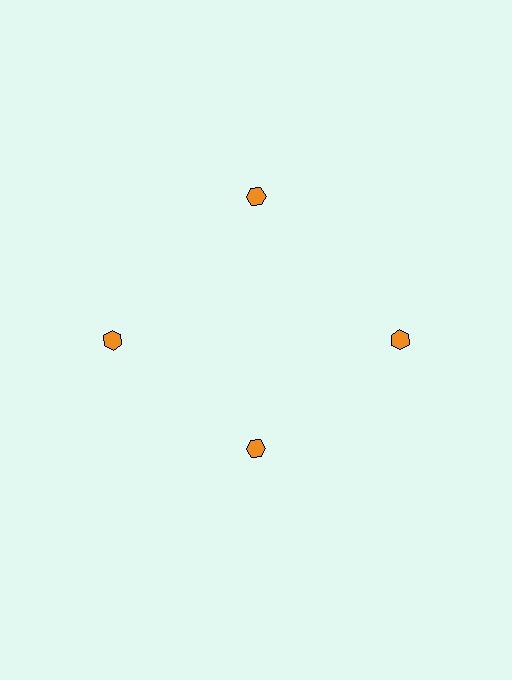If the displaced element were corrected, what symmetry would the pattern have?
It would have 4-fold rotational symmetry — the pattern would map onto itself every 90 degrees.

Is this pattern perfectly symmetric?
No. The 4 orange hexagons are arranged in a ring, but one element near the 6 o'clock position is pulled inward toward the center, breaking the 4-fold rotational symmetry.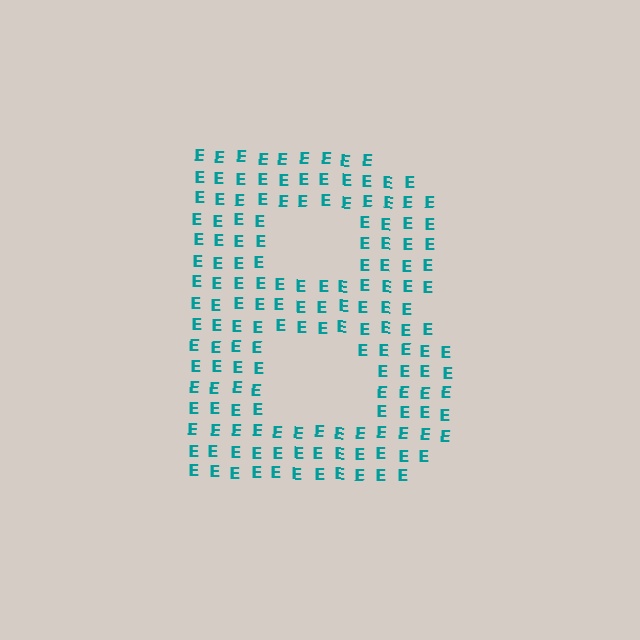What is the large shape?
The large shape is the letter B.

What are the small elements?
The small elements are letter E's.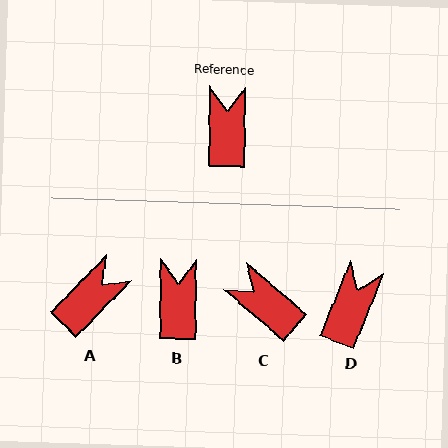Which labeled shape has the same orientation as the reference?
B.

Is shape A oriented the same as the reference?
No, it is off by about 44 degrees.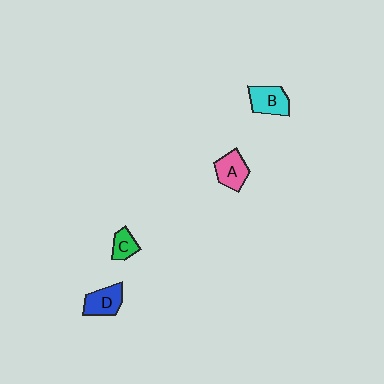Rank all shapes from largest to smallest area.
From largest to smallest: B (cyan), A (pink), D (blue), C (green).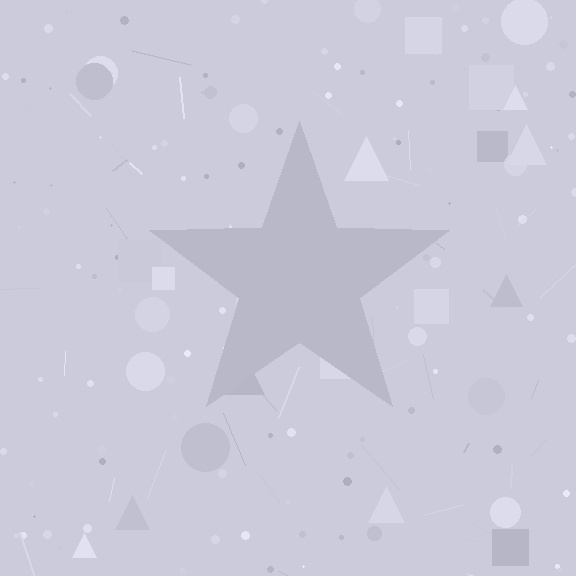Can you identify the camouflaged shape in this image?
The camouflaged shape is a star.